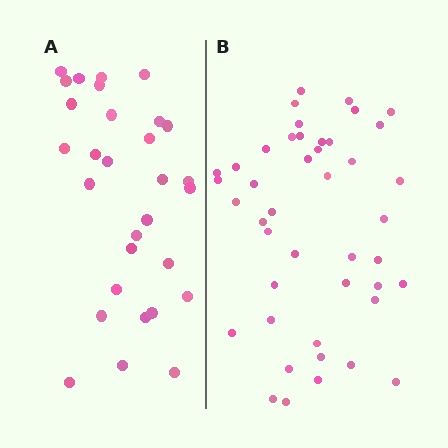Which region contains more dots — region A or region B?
Region B (the right region) has more dots.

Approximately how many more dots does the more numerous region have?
Region B has approximately 15 more dots than region A.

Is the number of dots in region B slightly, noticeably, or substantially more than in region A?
Region B has substantially more. The ratio is roughly 1.5 to 1.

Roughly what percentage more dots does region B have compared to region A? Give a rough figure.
About 45% more.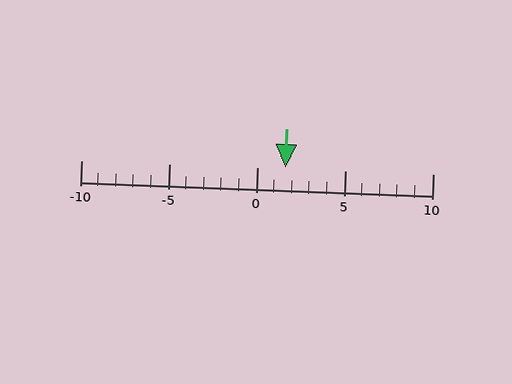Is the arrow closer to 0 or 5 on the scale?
The arrow is closer to 0.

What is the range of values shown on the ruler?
The ruler shows values from -10 to 10.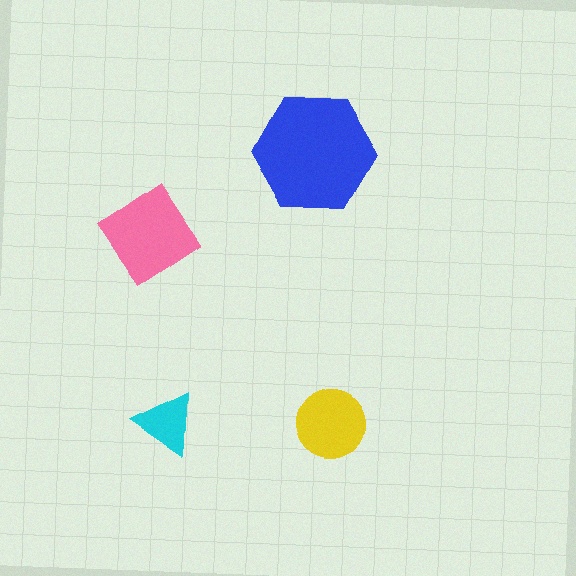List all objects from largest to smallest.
The blue hexagon, the pink diamond, the yellow circle, the cyan triangle.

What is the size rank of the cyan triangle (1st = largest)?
4th.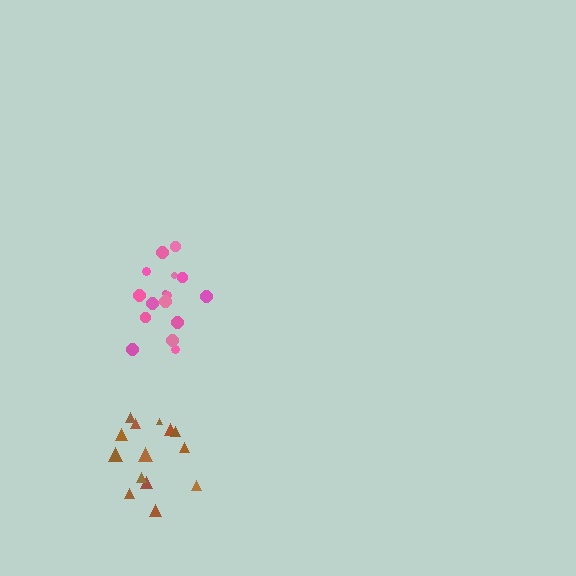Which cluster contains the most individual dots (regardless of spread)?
Pink (16).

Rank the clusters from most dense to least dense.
pink, brown.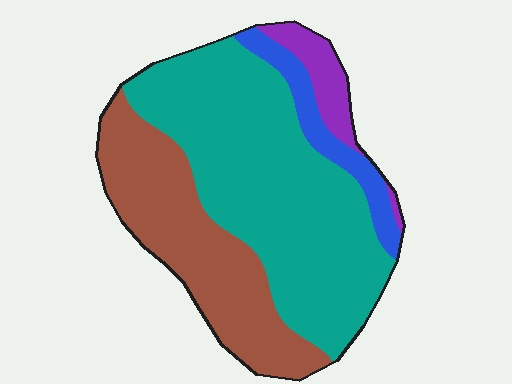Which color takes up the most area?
Teal, at roughly 55%.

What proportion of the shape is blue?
Blue covers 9% of the shape.